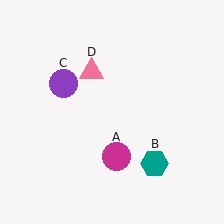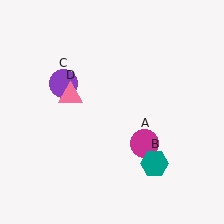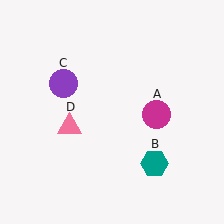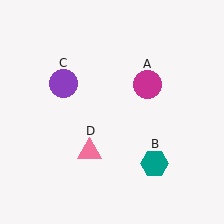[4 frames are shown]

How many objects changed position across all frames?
2 objects changed position: magenta circle (object A), pink triangle (object D).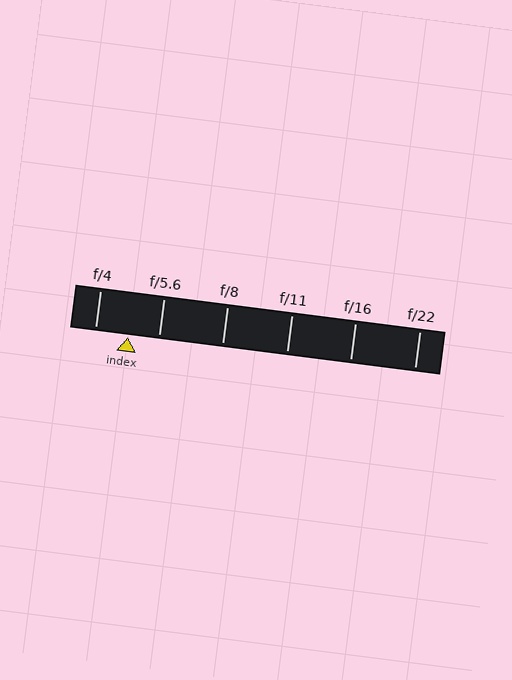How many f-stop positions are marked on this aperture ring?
There are 6 f-stop positions marked.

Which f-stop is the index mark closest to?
The index mark is closest to f/5.6.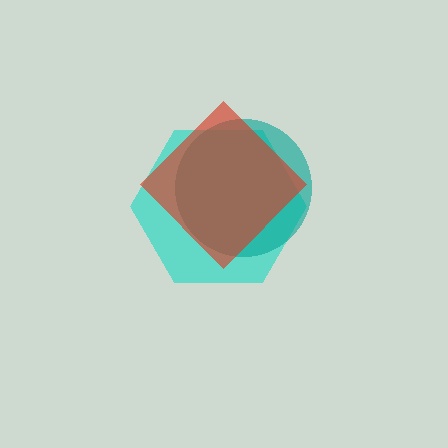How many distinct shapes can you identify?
There are 3 distinct shapes: a cyan hexagon, a teal circle, a red diamond.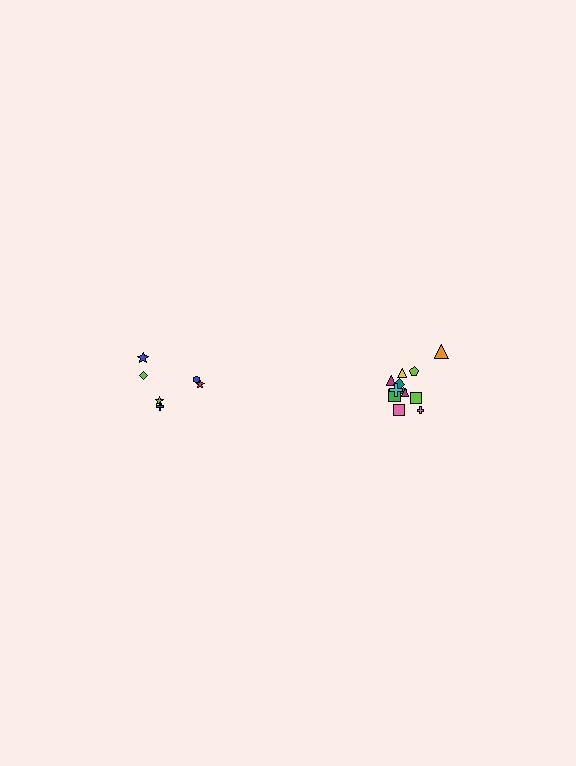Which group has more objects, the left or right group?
The right group.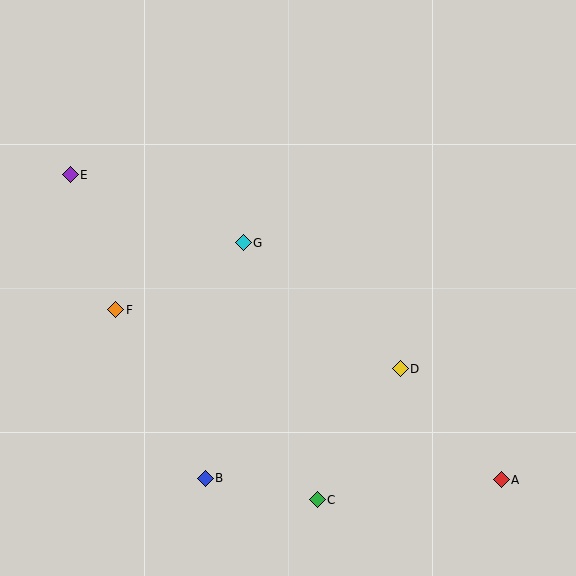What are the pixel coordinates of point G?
Point G is at (243, 243).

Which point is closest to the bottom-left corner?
Point B is closest to the bottom-left corner.